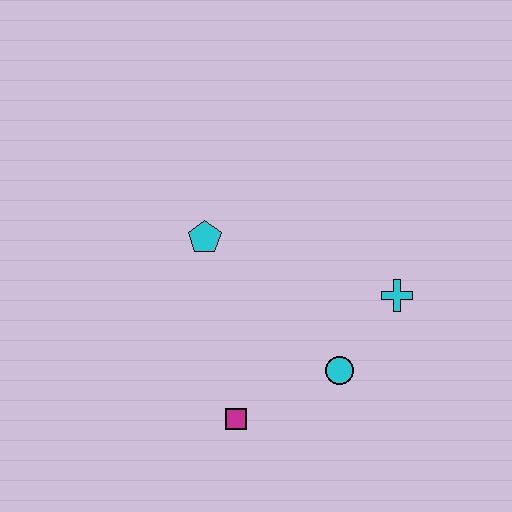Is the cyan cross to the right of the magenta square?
Yes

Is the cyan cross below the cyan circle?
No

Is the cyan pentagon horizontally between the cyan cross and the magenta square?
No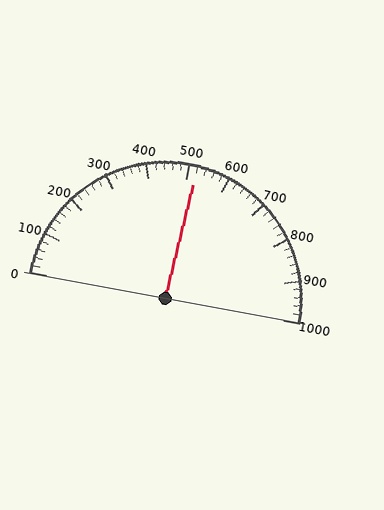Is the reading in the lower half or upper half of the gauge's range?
The reading is in the upper half of the range (0 to 1000).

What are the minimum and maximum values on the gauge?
The gauge ranges from 0 to 1000.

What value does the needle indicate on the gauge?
The needle indicates approximately 520.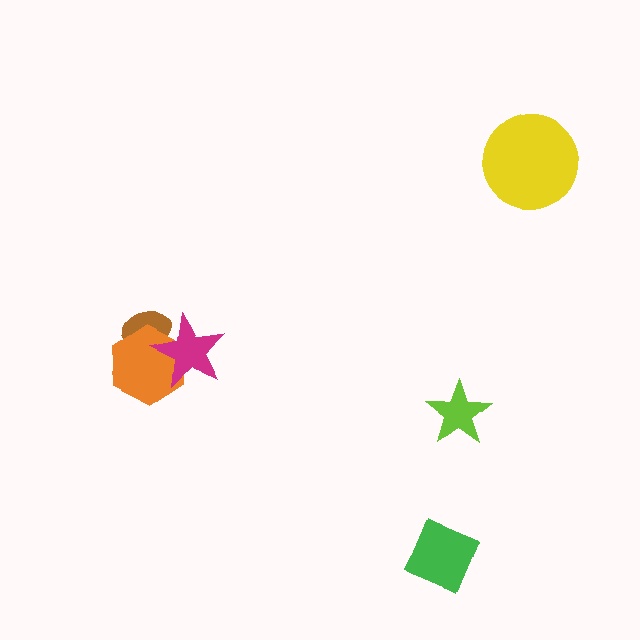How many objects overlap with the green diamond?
0 objects overlap with the green diamond.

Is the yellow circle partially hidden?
No, no other shape covers it.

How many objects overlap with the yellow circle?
0 objects overlap with the yellow circle.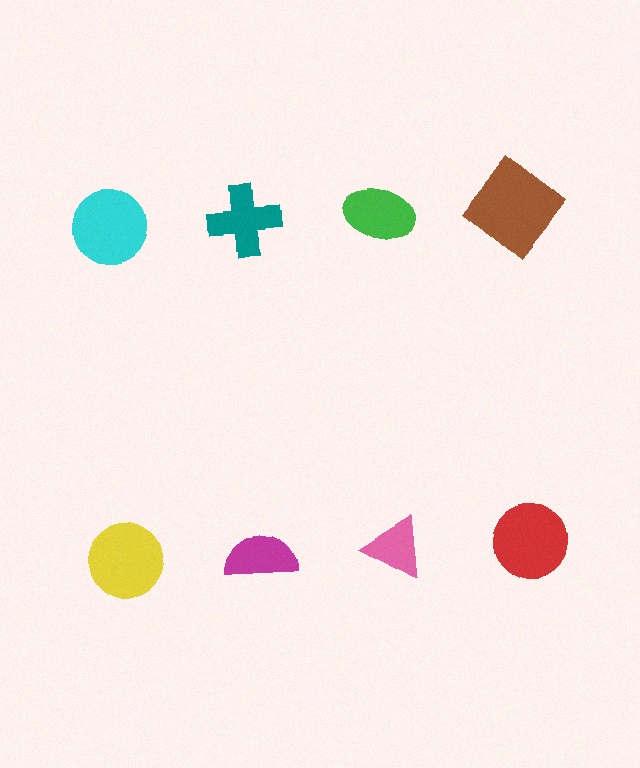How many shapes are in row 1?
4 shapes.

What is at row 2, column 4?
A red circle.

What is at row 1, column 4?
A brown diamond.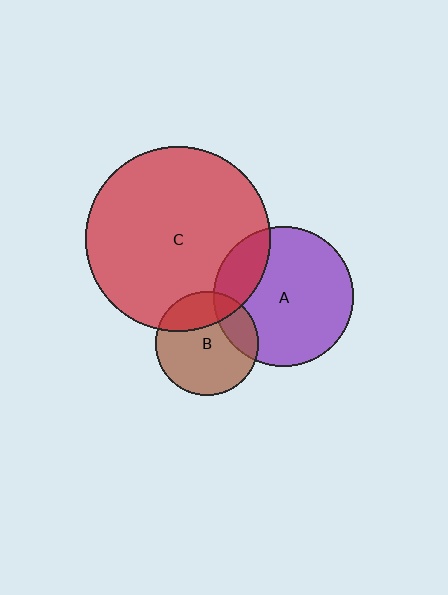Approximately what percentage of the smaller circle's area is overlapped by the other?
Approximately 20%.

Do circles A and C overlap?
Yes.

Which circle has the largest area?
Circle C (red).